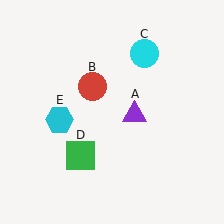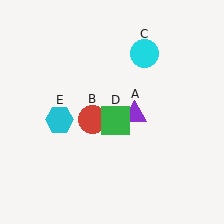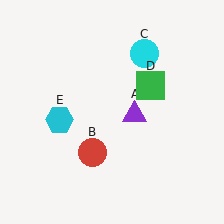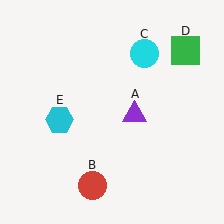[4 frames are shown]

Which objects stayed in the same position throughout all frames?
Purple triangle (object A) and cyan circle (object C) and cyan hexagon (object E) remained stationary.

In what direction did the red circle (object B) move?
The red circle (object B) moved down.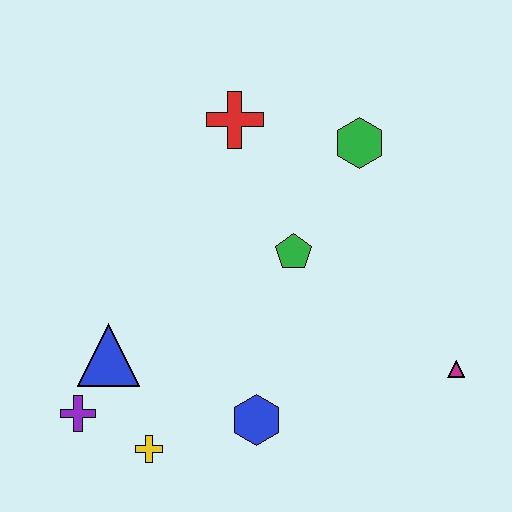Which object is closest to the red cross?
The green hexagon is closest to the red cross.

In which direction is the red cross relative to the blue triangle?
The red cross is above the blue triangle.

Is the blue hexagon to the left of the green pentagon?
Yes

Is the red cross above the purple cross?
Yes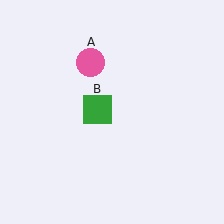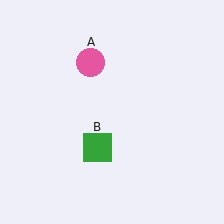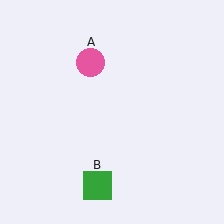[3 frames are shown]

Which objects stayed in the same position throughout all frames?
Pink circle (object A) remained stationary.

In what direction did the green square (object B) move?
The green square (object B) moved down.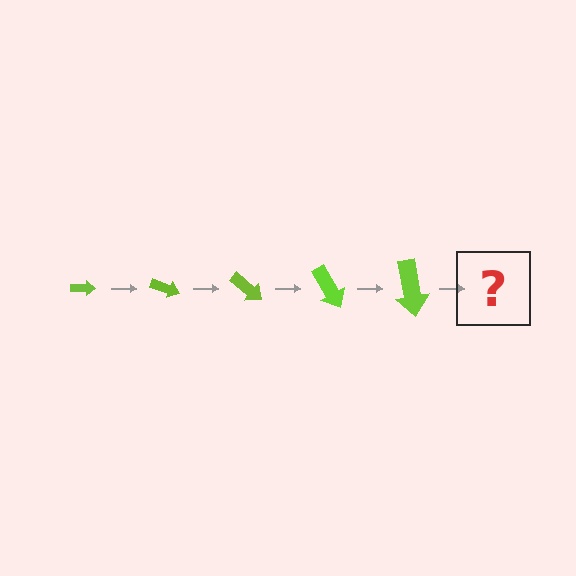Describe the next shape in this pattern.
It should be an arrow, larger than the previous one and rotated 100 degrees from the start.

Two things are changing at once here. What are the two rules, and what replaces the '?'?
The two rules are that the arrow grows larger each step and it rotates 20 degrees each step. The '?' should be an arrow, larger than the previous one and rotated 100 degrees from the start.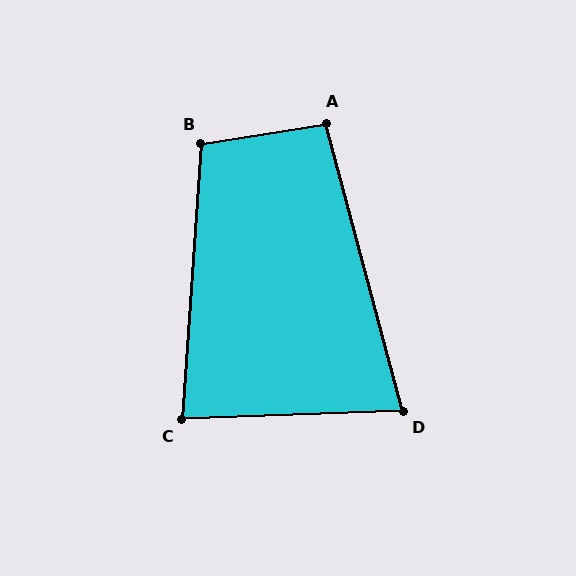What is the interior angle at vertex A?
Approximately 96 degrees (obtuse).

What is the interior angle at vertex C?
Approximately 84 degrees (acute).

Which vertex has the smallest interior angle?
D, at approximately 77 degrees.